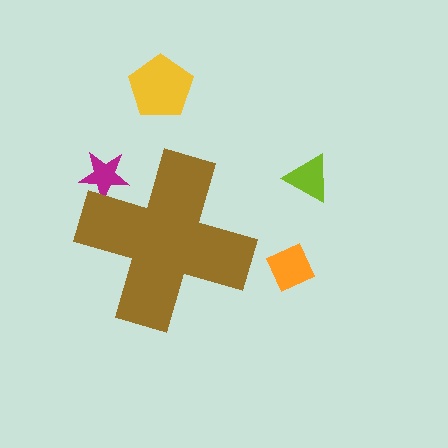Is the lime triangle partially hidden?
No, the lime triangle is fully visible.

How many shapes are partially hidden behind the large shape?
1 shape is partially hidden.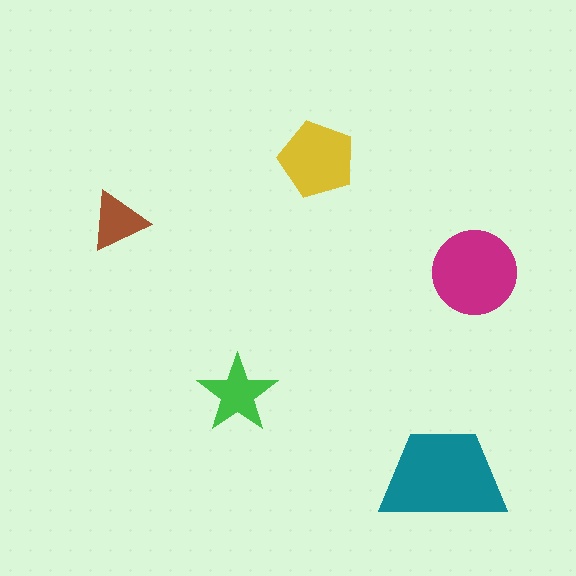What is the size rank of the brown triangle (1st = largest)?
5th.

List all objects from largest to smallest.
The teal trapezoid, the magenta circle, the yellow pentagon, the green star, the brown triangle.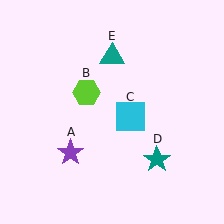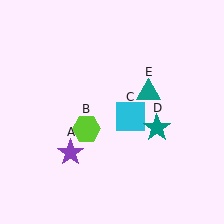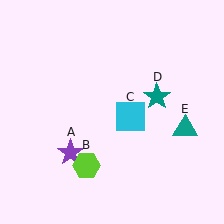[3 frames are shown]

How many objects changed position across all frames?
3 objects changed position: lime hexagon (object B), teal star (object D), teal triangle (object E).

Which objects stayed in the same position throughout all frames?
Purple star (object A) and cyan square (object C) remained stationary.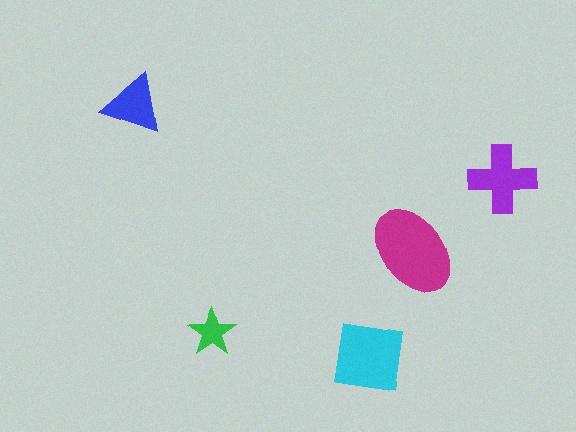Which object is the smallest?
The green star.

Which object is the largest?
The magenta ellipse.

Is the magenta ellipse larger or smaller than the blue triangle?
Larger.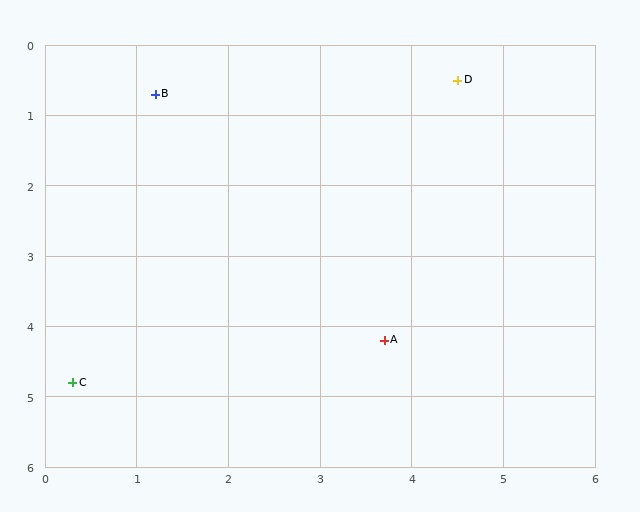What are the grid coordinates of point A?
Point A is at approximately (3.7, 4.2).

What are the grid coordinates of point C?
Point C is at approximately (0.3, 4.8).